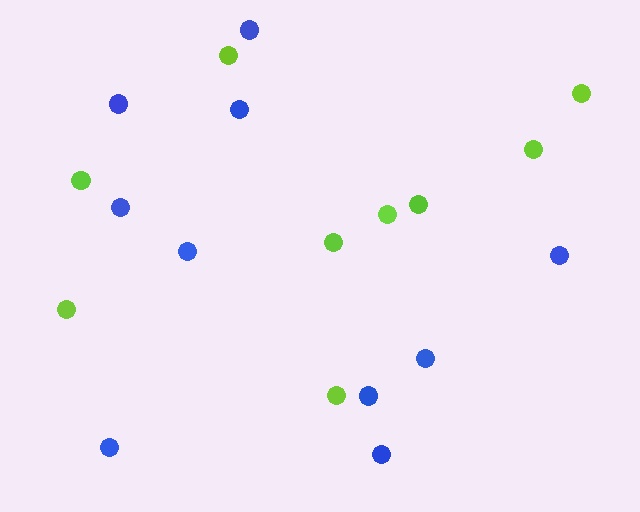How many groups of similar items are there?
There are 2 groups: one group of blue circles (10) and one group of lime circles (9).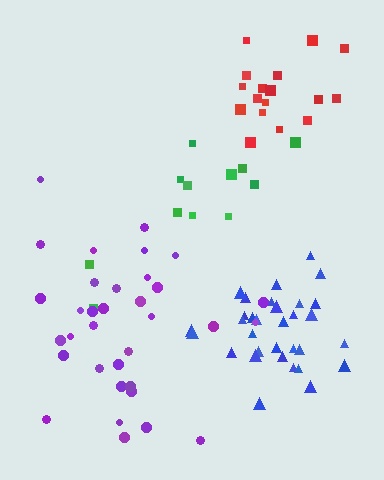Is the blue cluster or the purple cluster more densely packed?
Blue.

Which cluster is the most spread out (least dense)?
Green.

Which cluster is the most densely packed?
Blue.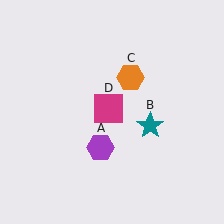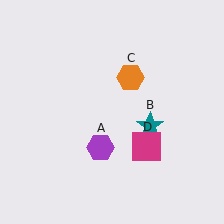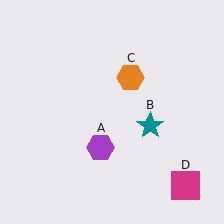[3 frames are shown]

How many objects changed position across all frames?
1 object changed position: magenta square (object D).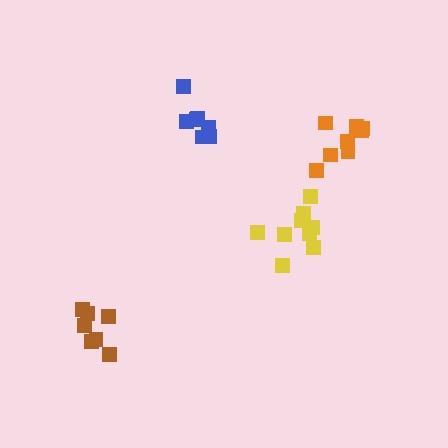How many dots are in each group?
Group 1: 8 dots, Group 2: 9 dots, Group 3: 7 dots, Group 4: 7 dots (31 total).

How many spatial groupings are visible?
There are 4 spatial groupings.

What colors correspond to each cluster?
The clusters are colored: orange, yellow, blue, brown.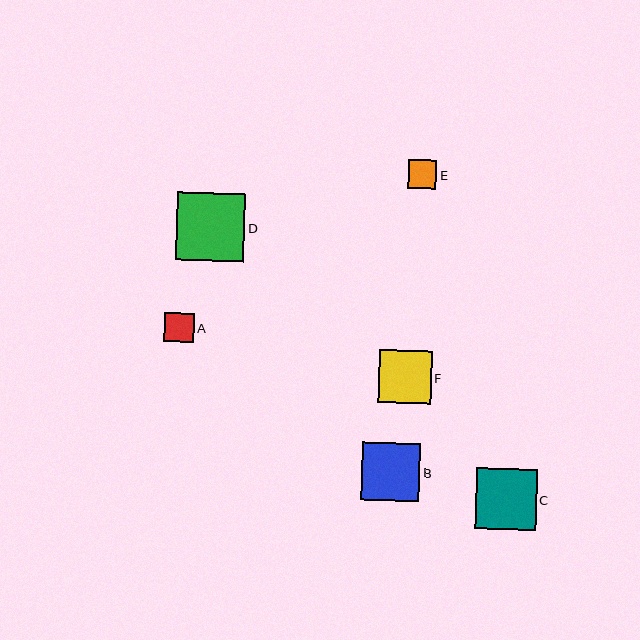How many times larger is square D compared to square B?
Square D is approximately 1.2 times the size of square B.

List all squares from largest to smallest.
From largest to smallest: D, C, B, F, A, E.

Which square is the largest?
Square D is the largest with a size of approximately 68 pixels.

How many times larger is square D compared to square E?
Square D is approximately 2.4 times the size of square E.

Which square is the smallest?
Square E is the smallest with a size of approximately 29 pixels.